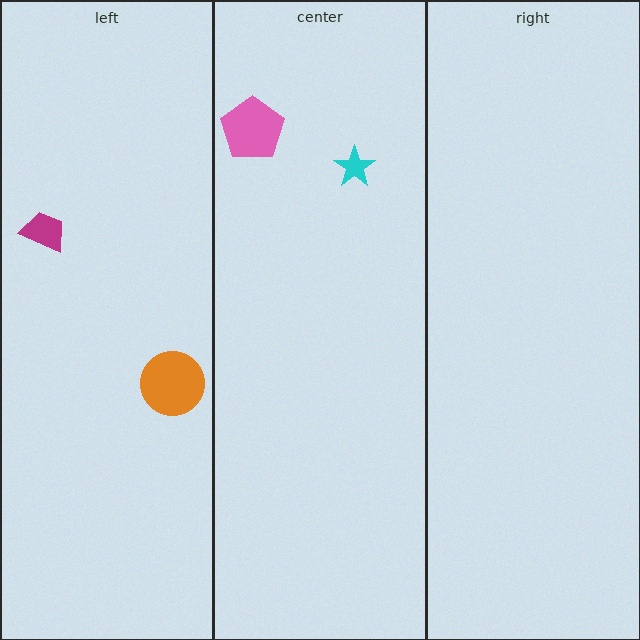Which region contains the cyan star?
The center region.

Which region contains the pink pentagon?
The center region.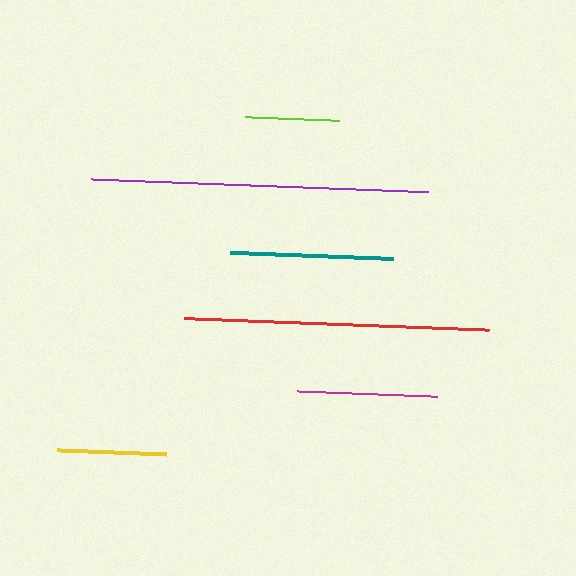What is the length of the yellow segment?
The yellow segment is approximately 109 pixels long.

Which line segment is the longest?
The purple line is the longest at approximately 337 pixels.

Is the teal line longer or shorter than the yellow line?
The teal line is longer than the yellow line.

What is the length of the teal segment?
The teal segment is approximately 164 pixels long.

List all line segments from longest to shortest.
From longest to shortest: purple, red, teal, magenta, yellow, lime.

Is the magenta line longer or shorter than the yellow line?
The magenta line is longer than the yellow line.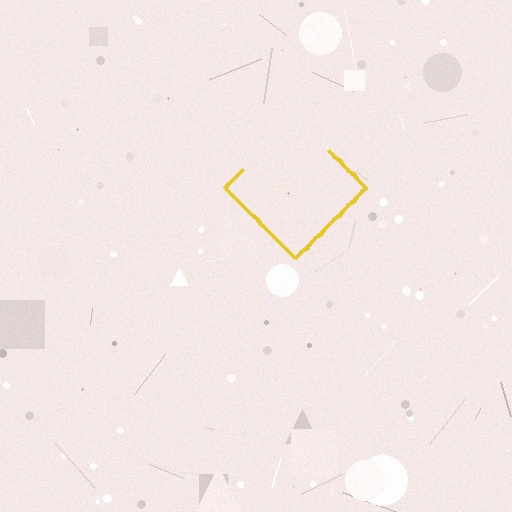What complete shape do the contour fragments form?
The contour fragments form a diamond.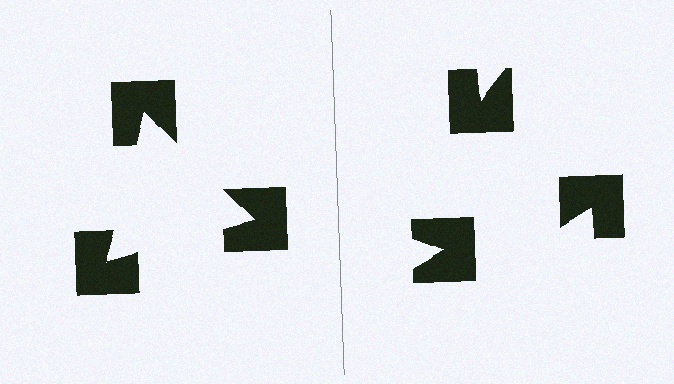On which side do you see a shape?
An illusory triangle appears on the left side. On the right side the wedge cuts are rotated, so no coherent shape forms.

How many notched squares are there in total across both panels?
6 — 3 on each side.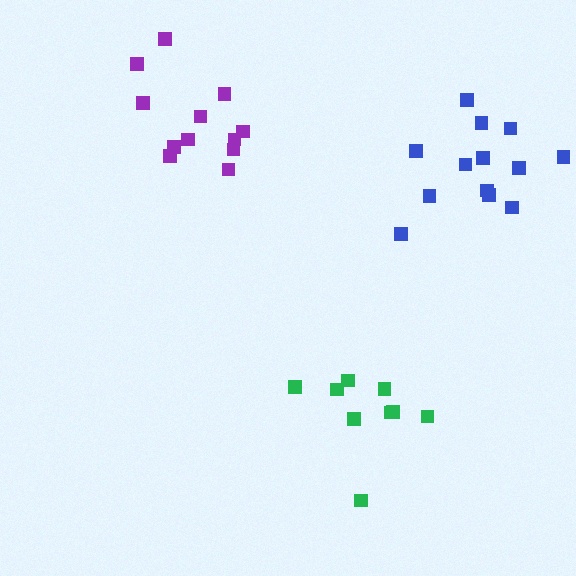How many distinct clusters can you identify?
There are 3 distinct clusters.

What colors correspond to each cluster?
The clusters are colored: green, purple, blue.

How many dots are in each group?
Group 1: 9 dots, Group 2: 12 dots, Group 3: 13 dots (34 total).